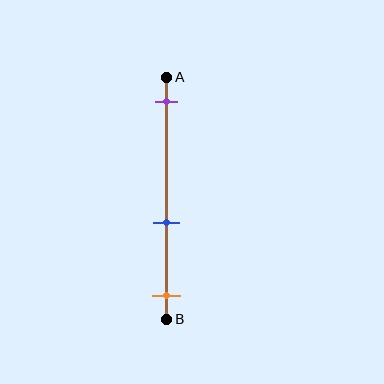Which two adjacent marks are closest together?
The blue and orange marks are the closest adjacent pair.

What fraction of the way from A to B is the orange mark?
The orange mark is approximately 90% (0.9) of the way from A to B.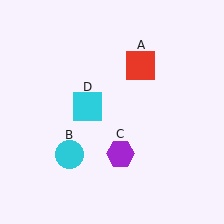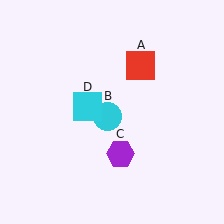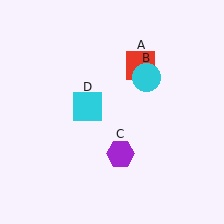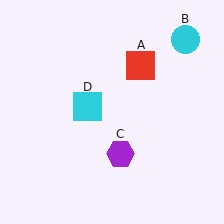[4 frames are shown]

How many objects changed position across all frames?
1 object changed position: cyan circle (object B).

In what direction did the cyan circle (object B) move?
The cyan circle (object B) moved up and to the right.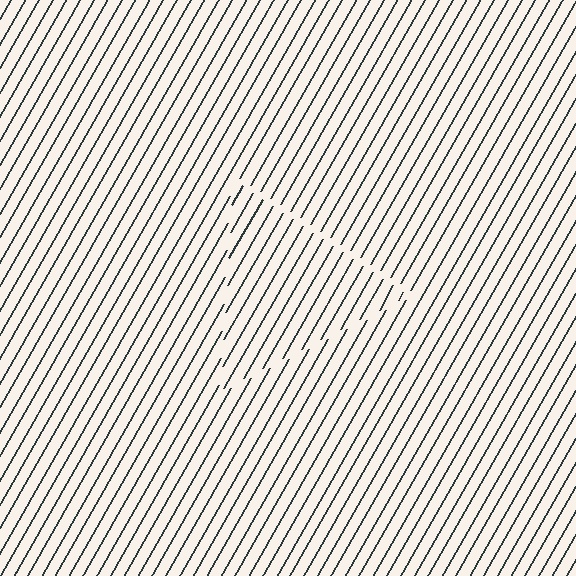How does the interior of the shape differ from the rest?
The interior of the shape contains the same grating, shifted by half a period — the contour is defined by the phase discontinuity where line-ends from the inner and outer gratings abut.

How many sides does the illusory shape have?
3 sides — the line-ends trace a triangle.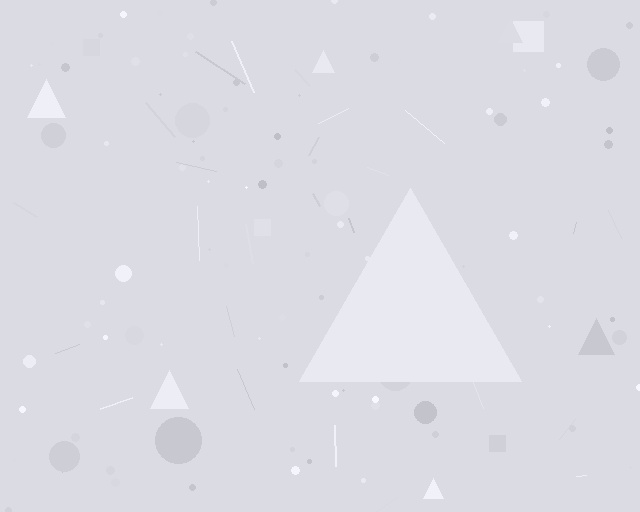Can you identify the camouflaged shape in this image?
The camouflaged shape is a triangle.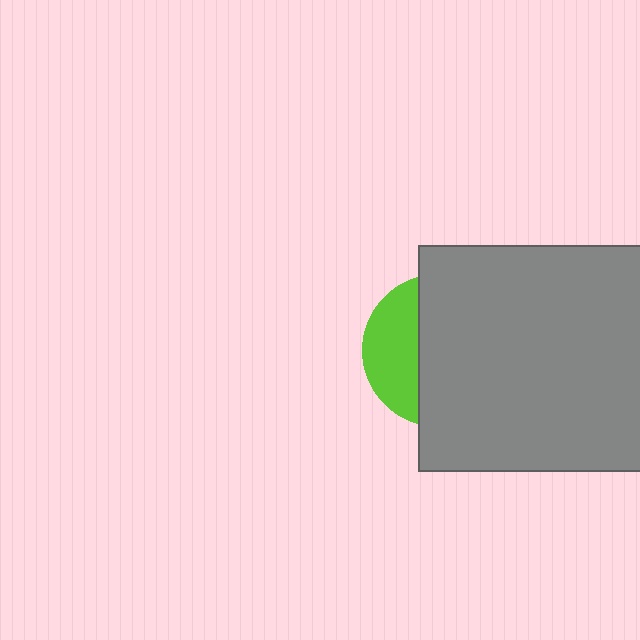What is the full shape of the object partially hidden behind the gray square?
The partially hidden object is a lime circle.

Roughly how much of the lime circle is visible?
A small part of it is visible (roughly 33%).